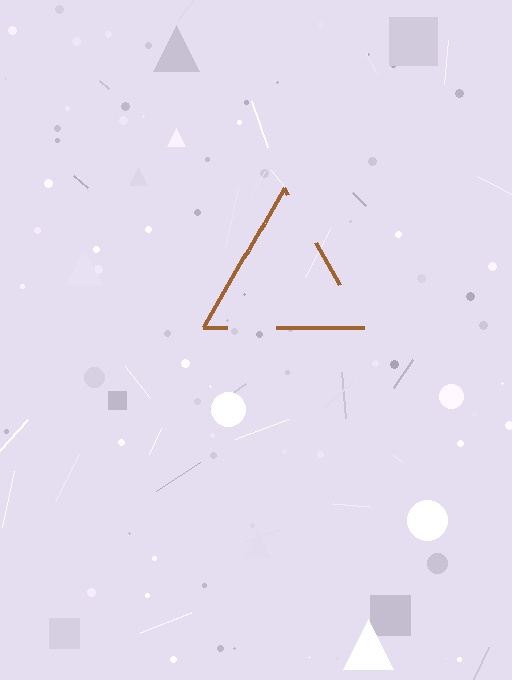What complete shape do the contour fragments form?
The contour fragments form a triangle.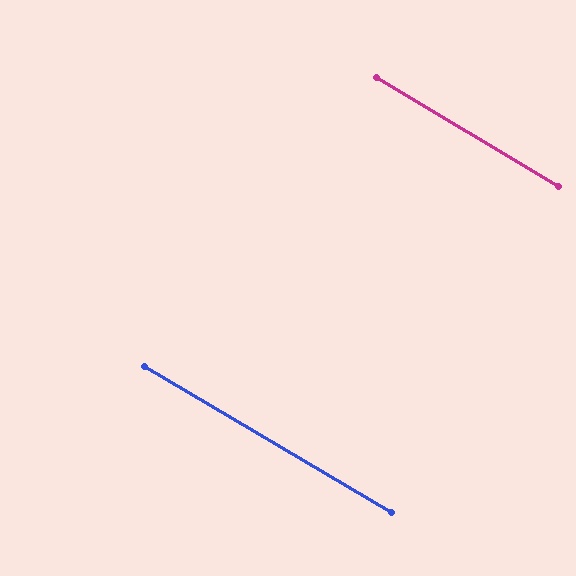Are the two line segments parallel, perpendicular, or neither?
Parallel — their directions differ by only 0.5°.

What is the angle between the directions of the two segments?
Approximately 1 degree.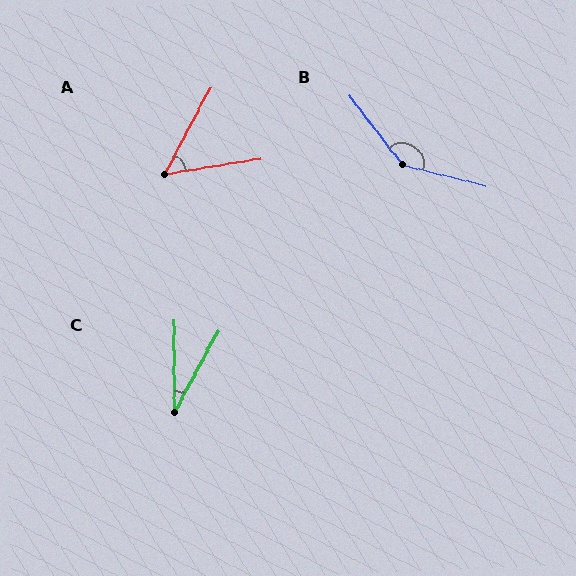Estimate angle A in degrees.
Approximately 53 degrees.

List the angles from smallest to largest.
C (28°), A (53°), B (141°).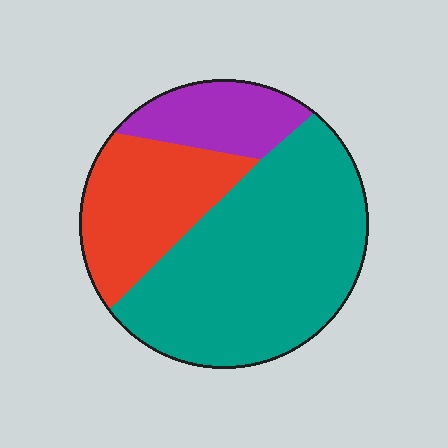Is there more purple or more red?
Red.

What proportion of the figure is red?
Red takes up between a quarter and a half of the figure.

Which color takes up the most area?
Teal, at roughly 60%.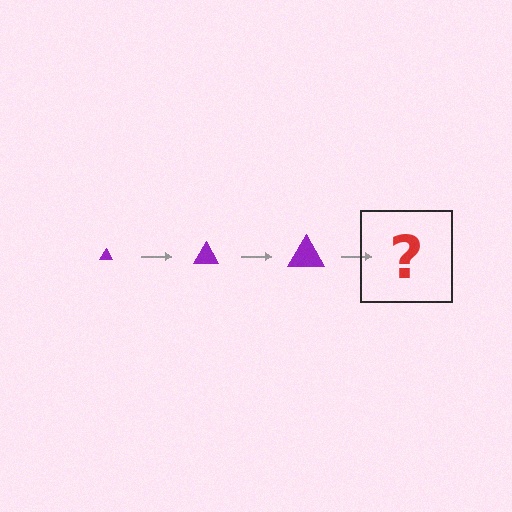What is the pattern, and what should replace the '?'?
The pattern is that the triangle gets progressively larger each step. The '?' should be a purple triangle, larger than the previous one.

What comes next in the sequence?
The next element should be a purple triangle, larger than the previous one.